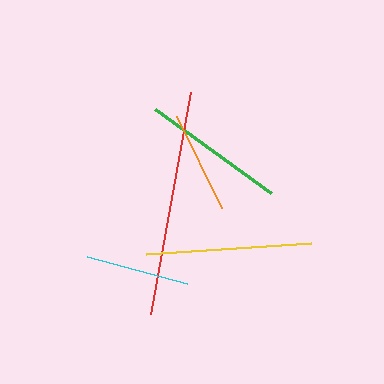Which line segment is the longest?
The red line is the longest at approximately 226 pixels.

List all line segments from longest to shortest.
From longest to shortest: red, yellow, green, cyan, orange.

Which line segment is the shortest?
The orange line is the shortest at approximately 103 pixels.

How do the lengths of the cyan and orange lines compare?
The cyan and orange lines are approximately the same length.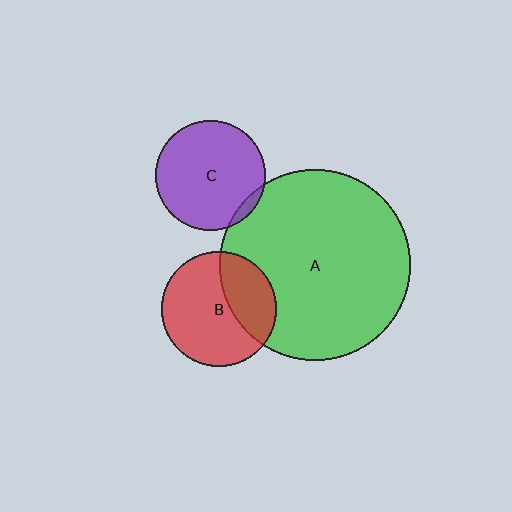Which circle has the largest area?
Circle A (green).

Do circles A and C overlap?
Yes.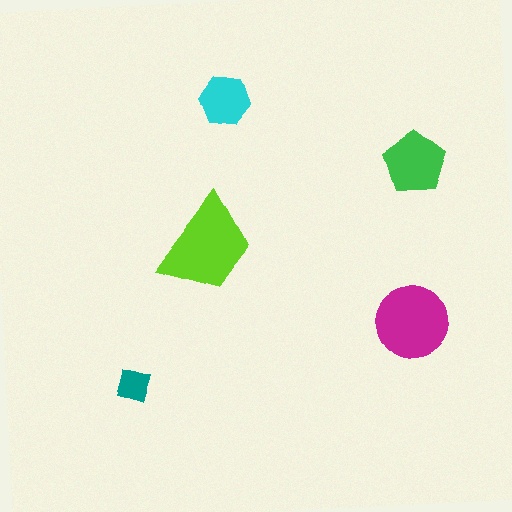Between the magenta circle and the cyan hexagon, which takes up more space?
The magenta circle.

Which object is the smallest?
The teal diamond.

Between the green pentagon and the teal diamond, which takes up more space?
The green pentagon.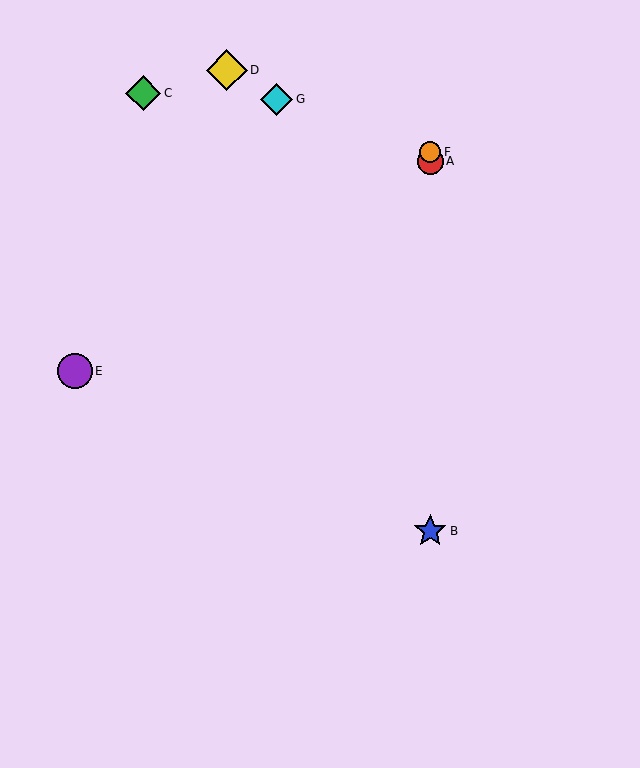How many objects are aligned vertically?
3 objects (A, B, F) are aligned vertically.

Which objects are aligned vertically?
Objects A, B, F are aligned vertically.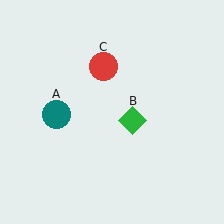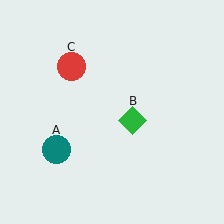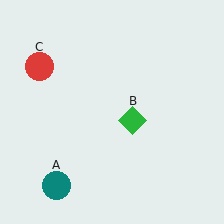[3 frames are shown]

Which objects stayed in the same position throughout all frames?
Green diamond (object B) remained stationary.